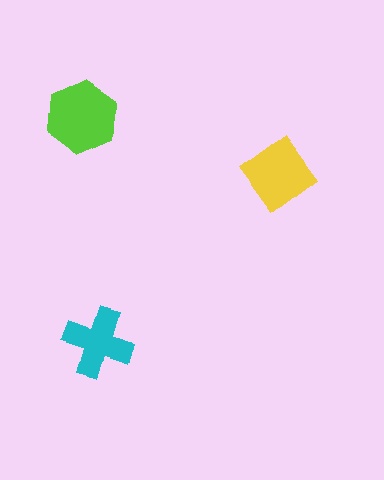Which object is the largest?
The lime hexagon.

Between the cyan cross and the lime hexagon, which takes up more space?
The lime hexagon.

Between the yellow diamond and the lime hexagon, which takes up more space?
The lime hexagon.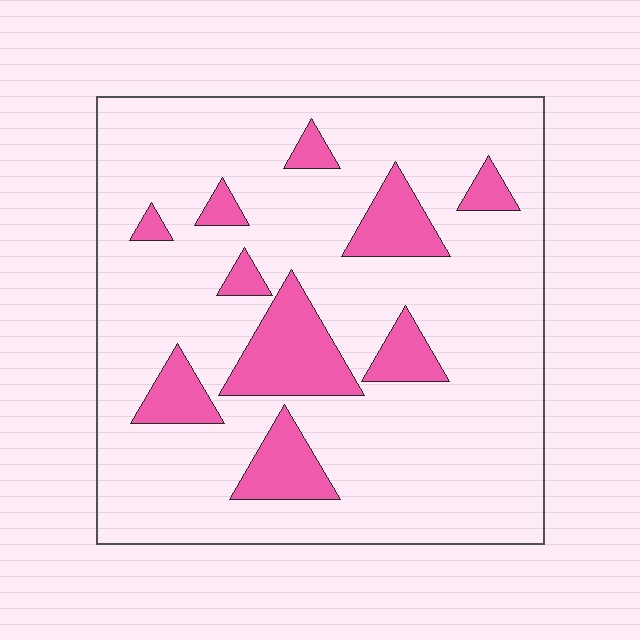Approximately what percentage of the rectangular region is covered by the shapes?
Approximately 15%.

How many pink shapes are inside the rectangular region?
10.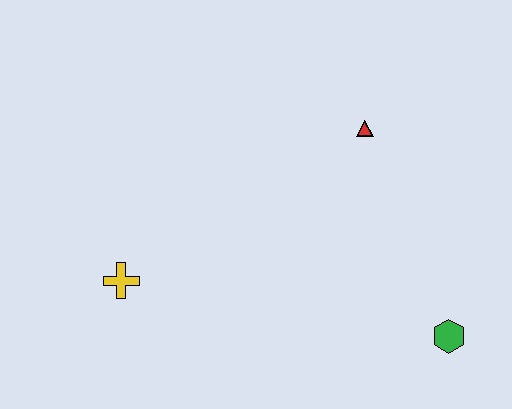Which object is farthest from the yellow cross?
The green hexagon is farthest from the yellow cross.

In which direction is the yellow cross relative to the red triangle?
The yellow cross is to the left of the red triangle.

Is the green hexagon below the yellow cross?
Yes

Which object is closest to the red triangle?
The green hexagon is closest to the red triangle.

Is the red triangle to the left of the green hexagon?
Yes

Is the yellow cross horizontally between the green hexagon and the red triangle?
No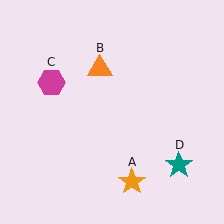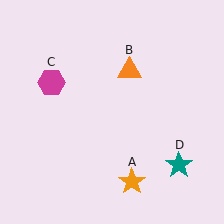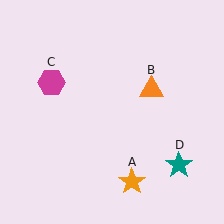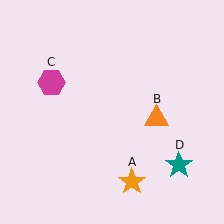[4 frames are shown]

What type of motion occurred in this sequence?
The orange triangle (object B) rotated clockwise around the center of the scene.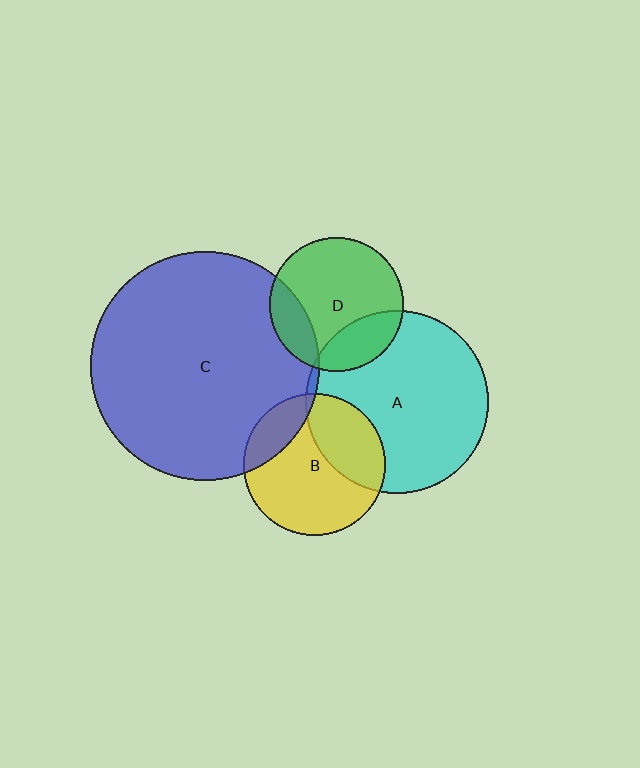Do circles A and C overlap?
Yes.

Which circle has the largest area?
Circle C (blue).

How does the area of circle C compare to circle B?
Approximately 2.6 times.